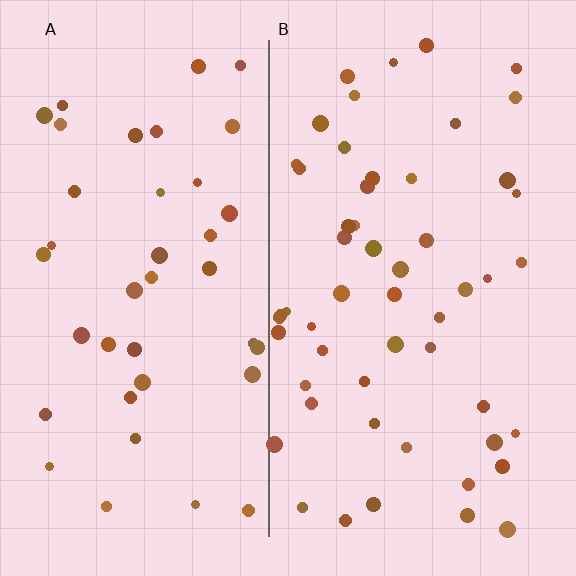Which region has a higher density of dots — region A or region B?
B (the right).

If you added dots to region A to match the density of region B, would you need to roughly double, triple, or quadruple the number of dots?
Approximately double.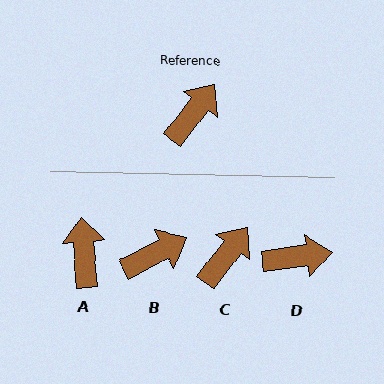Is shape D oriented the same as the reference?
No, it is off by about 45 degrees.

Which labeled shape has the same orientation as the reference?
C.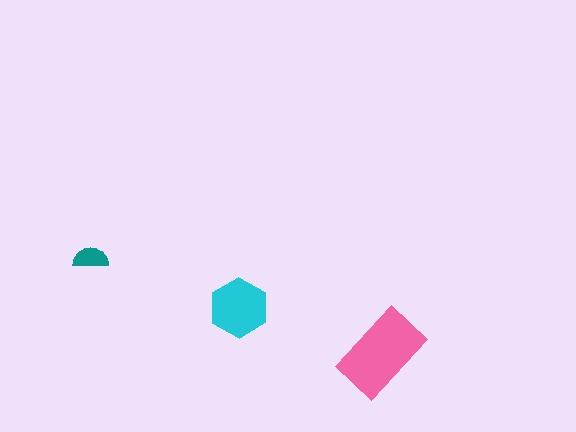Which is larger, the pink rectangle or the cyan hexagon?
The pink rectangle.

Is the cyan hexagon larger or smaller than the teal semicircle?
Larger.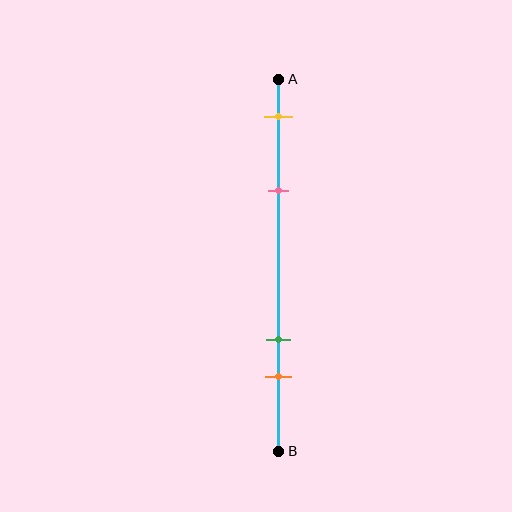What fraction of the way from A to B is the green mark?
The green mark is approximately 70% (0.7) of the way from A to B.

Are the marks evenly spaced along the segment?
No, the marks are not evenly spaced.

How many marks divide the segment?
There are 4 marks dividing the segment.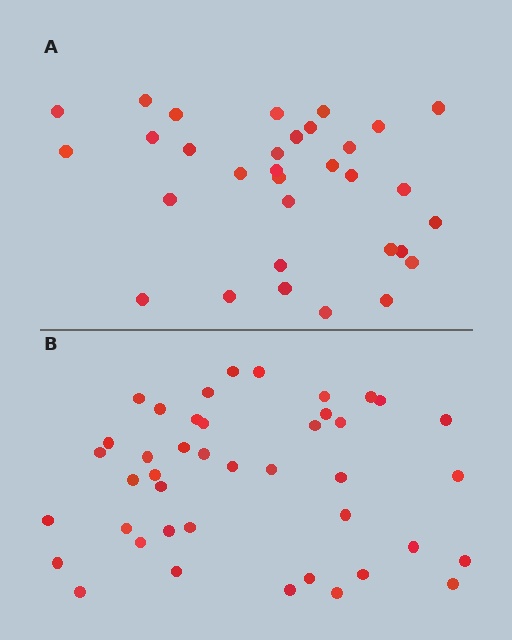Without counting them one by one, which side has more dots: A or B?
Region B (the bottom region) has more dots.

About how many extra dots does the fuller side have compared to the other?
Region B has roughly 10 or so more dots than region A.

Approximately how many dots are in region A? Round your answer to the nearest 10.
About 30 dots. (The exact count is 32, which rounds to 30.)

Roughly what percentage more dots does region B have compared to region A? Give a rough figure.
About 30% more.